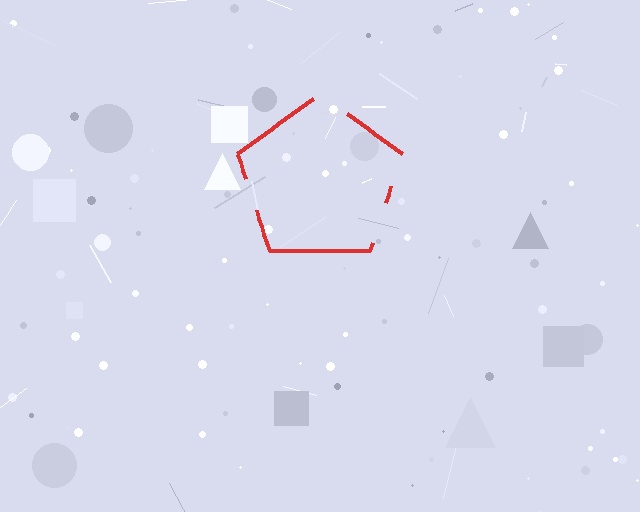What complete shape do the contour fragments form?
The contour fragments form a pentagon.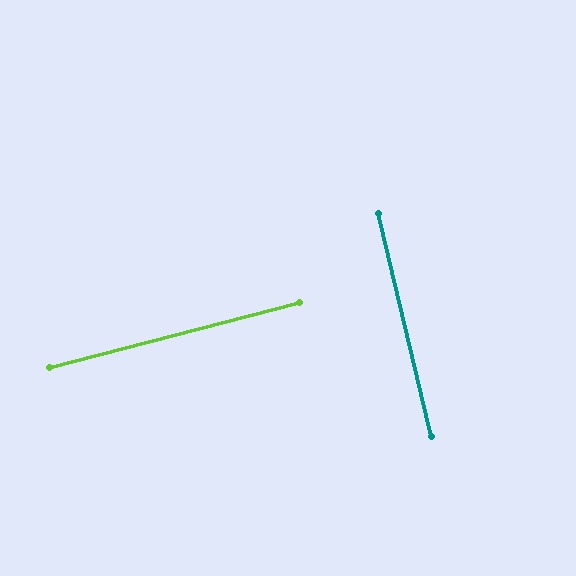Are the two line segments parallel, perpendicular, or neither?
Perpendicular — they meet at approximately 89°.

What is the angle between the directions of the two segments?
Approximately 89 degrees.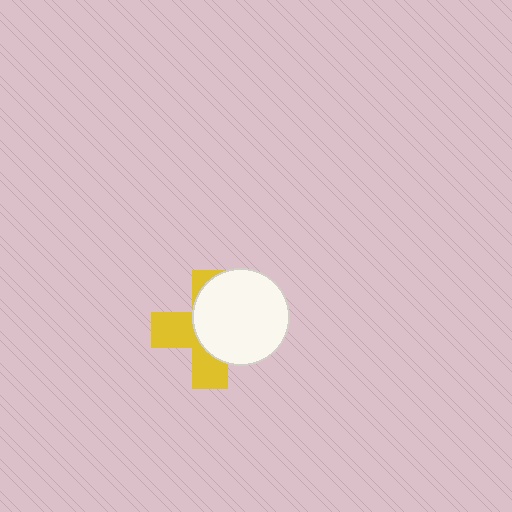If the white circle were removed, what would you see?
You would see the complete yellow cross.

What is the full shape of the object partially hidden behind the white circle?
The partially hidden object is a yellow cross.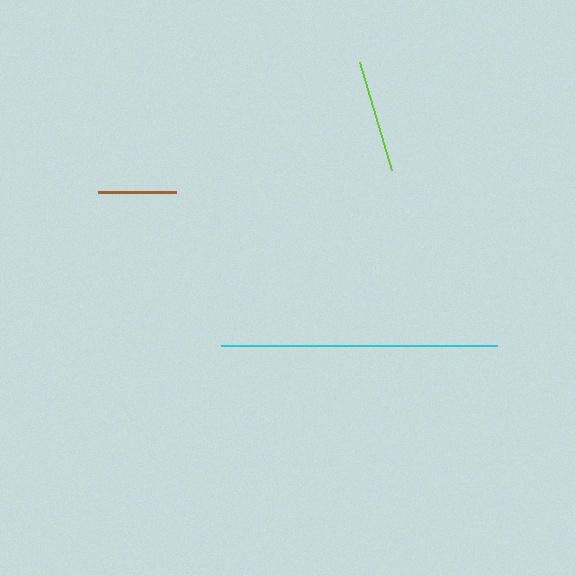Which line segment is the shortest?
The brown line is the shortest at approximately 77 pixels.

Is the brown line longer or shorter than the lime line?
The lime line is longer than the brown line.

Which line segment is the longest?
The cyan line is the longest at approximately 276 pixels.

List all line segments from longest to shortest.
From longest to shortest: cyan, lime, brown.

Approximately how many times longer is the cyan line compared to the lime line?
The cyan line is approximately 2.5 times the length of the lime line.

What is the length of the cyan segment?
The cyan segment is approximately 276 pixels long.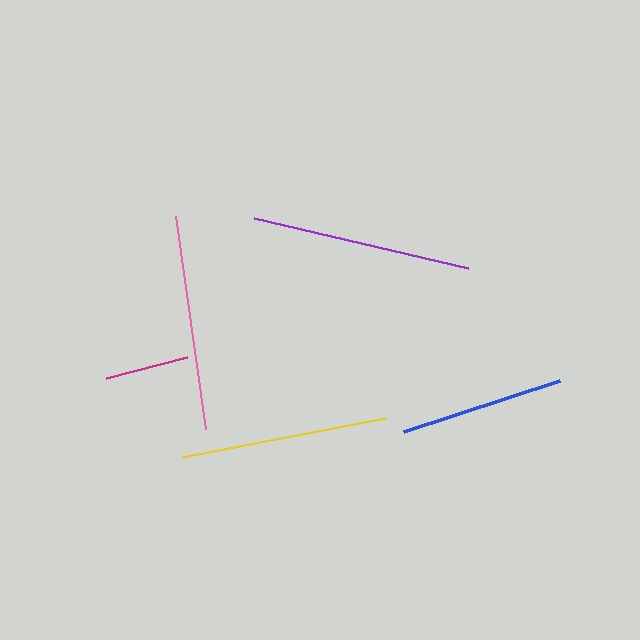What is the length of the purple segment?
The purple segment is approximately 220 pixels long.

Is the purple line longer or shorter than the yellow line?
The purple line is longer than the yellow line.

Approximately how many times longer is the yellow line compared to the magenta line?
The yellow line is approximately 2.5 times the length of the magenta line.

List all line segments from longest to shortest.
From longest to shortest: purple, pink, yellow, blue, magenta.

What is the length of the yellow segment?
The yellow segment is approximately 207 pixels long.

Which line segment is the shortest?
The magenta line is the shortest at approximately 84 pixels.